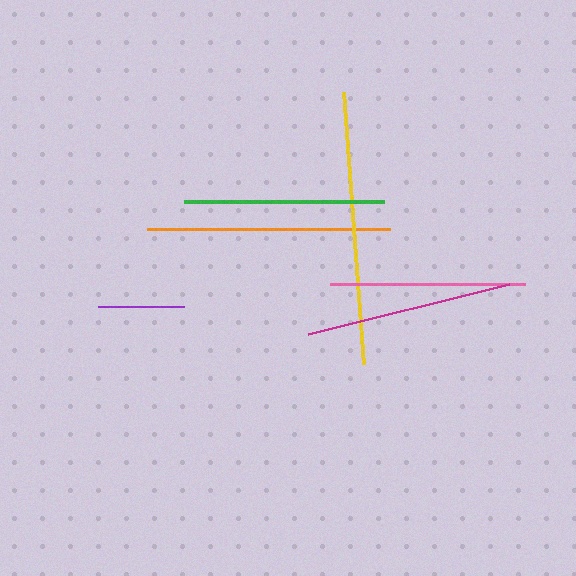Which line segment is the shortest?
The purple line is the shortest at approximately 86 pixels.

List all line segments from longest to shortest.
From longest to shortest: yellow, orange, magenta, green, pink, purple.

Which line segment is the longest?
The yellow line is the longest at approximately 274 pixels.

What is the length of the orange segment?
The orange segment is approximately 243 pixels long.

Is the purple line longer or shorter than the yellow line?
The yellow line is longer than the purple line.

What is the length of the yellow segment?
The yellow segment is approximately 274 pixels long.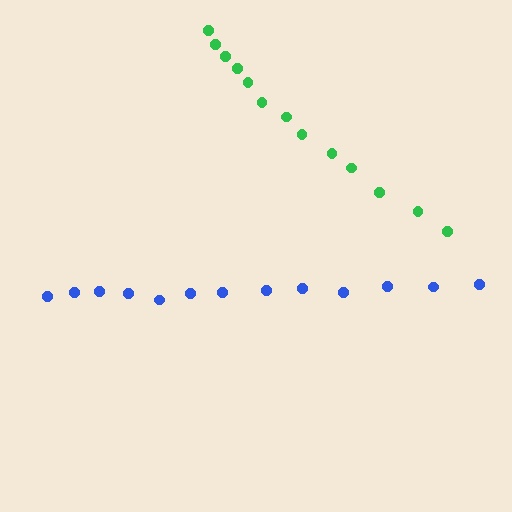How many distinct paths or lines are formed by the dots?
There are 2 distinct paths.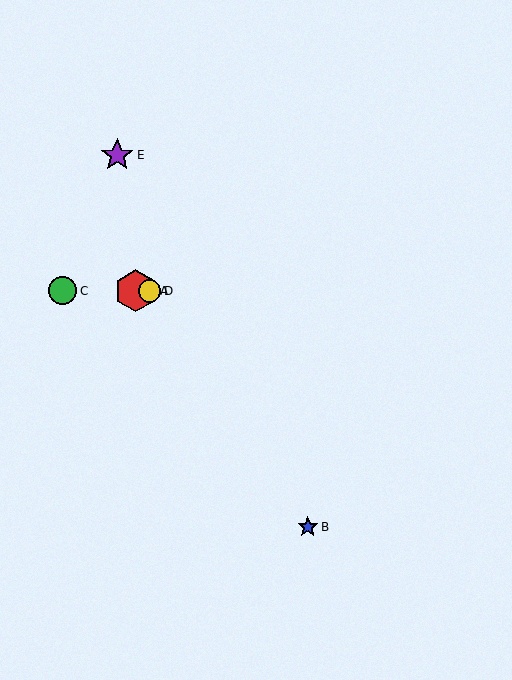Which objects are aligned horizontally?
Objects A, C, D are aligned horizontally.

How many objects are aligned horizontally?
3 objects (A, C, D) are aligned horizontally.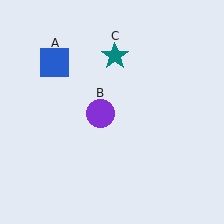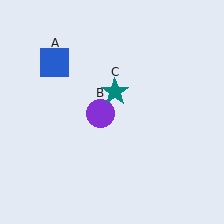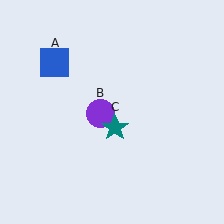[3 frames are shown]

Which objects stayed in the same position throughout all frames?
Blue square (object A) and purple circle (object B) remained stationary.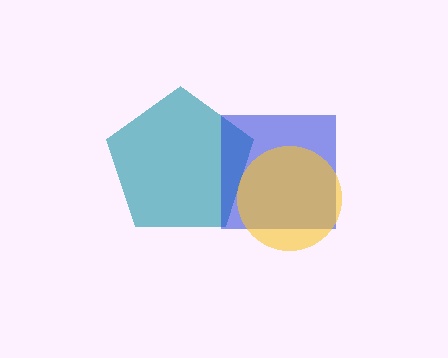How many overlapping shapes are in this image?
There are 3 overlapping shapes in the image.